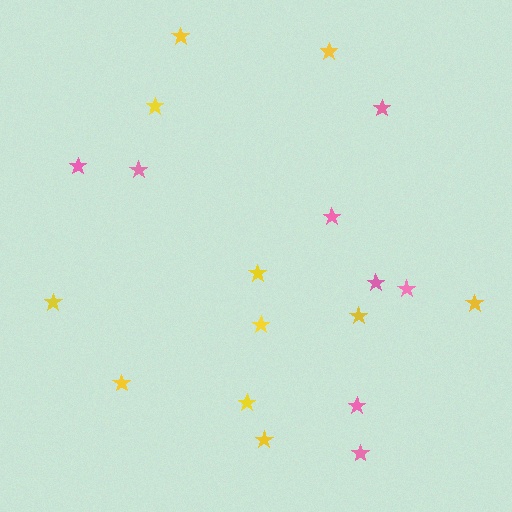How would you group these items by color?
There are 2 groups: one group of yellow stars (11) and one group of pink stars (8).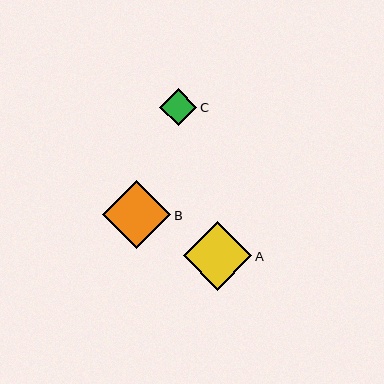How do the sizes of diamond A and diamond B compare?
Diamond A and diamond B are approximately the same size.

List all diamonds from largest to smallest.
From largest to smallest: A, B, C.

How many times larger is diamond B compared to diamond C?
Diamond B is approximately 1.8 times the size of diamond C.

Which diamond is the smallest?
Diamond C is the smallest with a size of approximately 37 pixels.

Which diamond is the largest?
Diamond A is the largest with a size of approximately 68 pixels.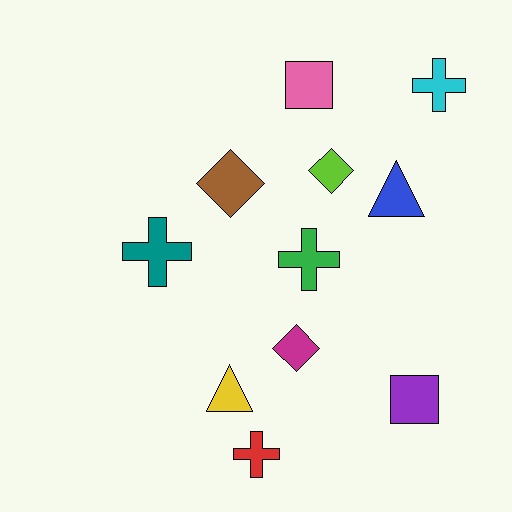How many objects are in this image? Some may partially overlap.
There are 11 objects.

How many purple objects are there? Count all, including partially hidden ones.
There is 1 purple object.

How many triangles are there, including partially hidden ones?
There are 2 triangles.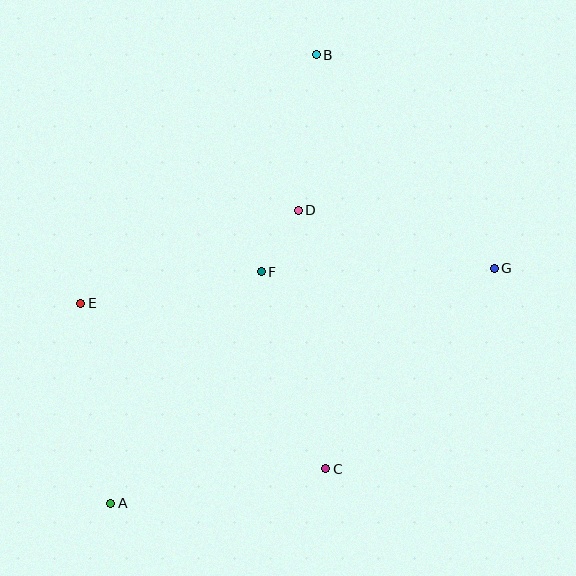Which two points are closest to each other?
Points D and F are closest to each other.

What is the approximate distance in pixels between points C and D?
The distance between C and D is approximately 260 pixels.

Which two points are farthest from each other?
Points A and B are farthest from each other.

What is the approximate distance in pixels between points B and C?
The distance between B and C is approximately 414 pixels.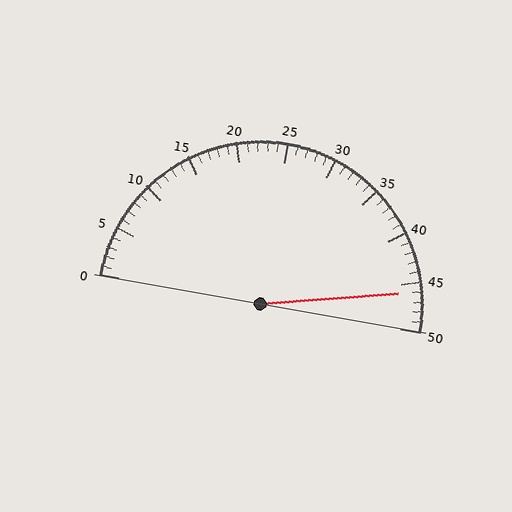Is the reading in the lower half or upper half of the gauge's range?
The reading is in the upper half of the range (0 to 50).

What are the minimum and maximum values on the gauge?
The gauge ranges from 0 to 50.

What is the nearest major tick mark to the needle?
The nearest major tick mark is 45.